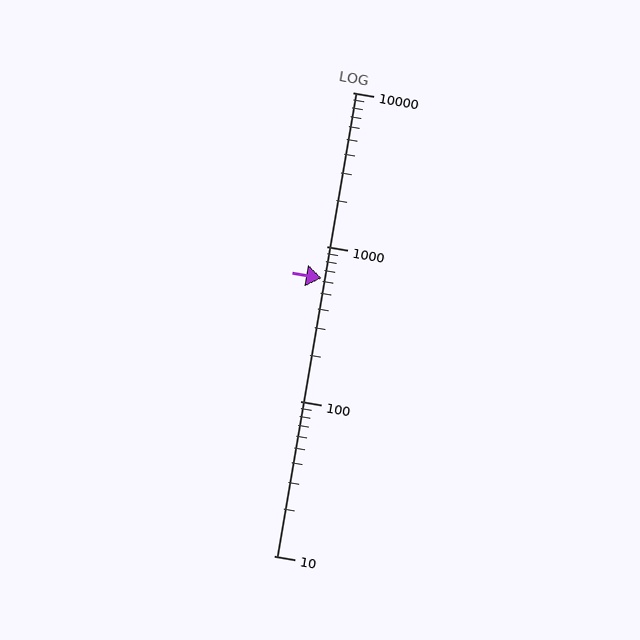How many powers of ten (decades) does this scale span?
The scale spans 3 decades, from 10 to 10000.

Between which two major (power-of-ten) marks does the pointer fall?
The pointer is between 100 and 1000.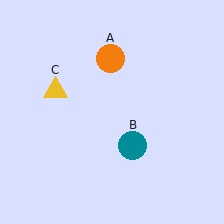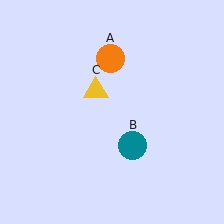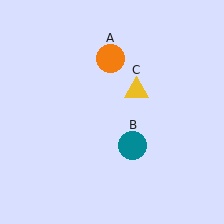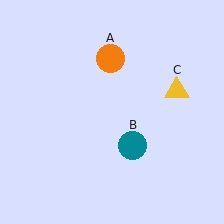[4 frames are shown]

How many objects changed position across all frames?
1 object changed position: yellow triangle (object C).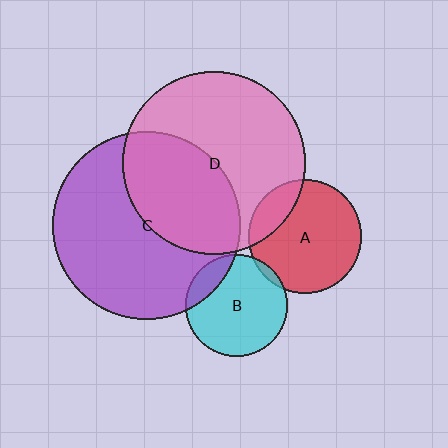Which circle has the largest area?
Circle C (purple).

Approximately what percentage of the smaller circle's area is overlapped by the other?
Approximately 20%.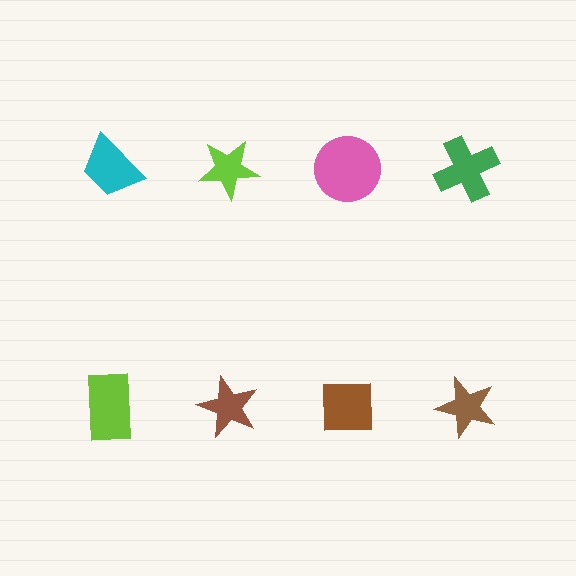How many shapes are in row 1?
4 shapes.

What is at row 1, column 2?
A lime star.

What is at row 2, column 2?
A brown star.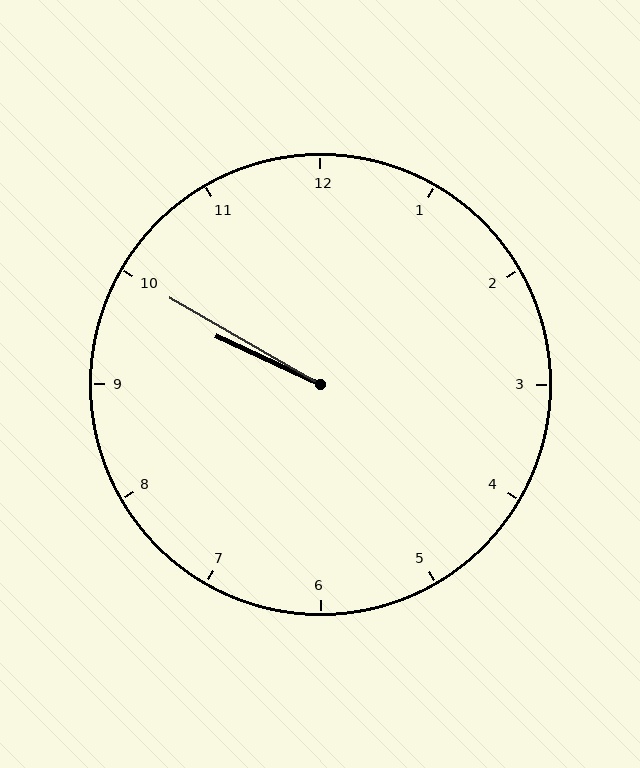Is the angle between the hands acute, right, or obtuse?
It is acute.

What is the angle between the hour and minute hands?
Approximately 5 degrees.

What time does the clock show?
9:50.